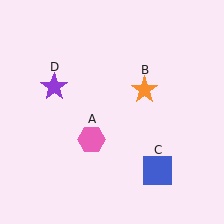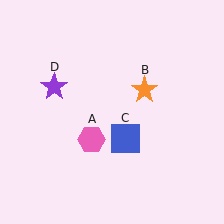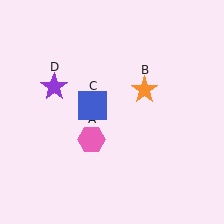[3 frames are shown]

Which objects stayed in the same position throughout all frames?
Pink hexagon (object A) and orange star (object B) and purple star (object D) remained stationary.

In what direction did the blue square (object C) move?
The blue square (object C) moved up and to the left.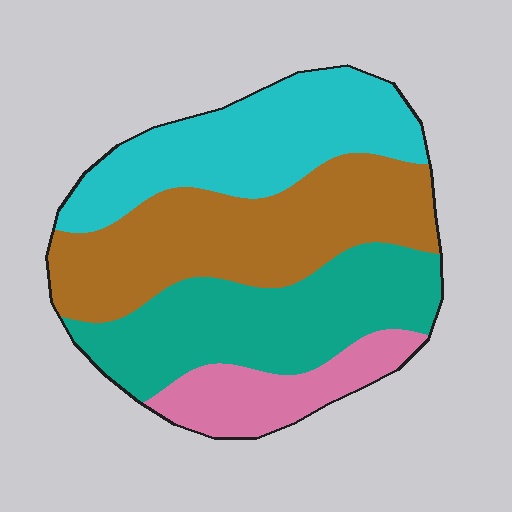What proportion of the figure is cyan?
Cyan covers around 25% of the figure.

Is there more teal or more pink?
Teal.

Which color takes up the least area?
Pink, at roughly 15%.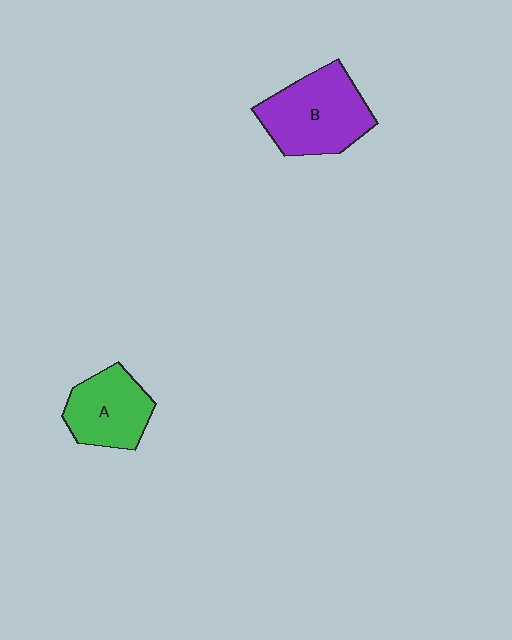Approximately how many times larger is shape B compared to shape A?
Approximately 1.3 times.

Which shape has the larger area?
Shape B (purple).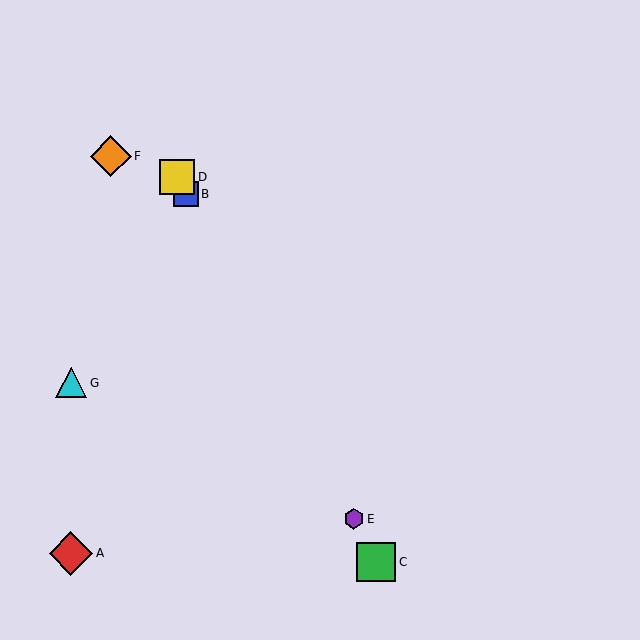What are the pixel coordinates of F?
Object F is at (111, 156).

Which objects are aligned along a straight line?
Objects B, C, D, E are aligned along a straight line.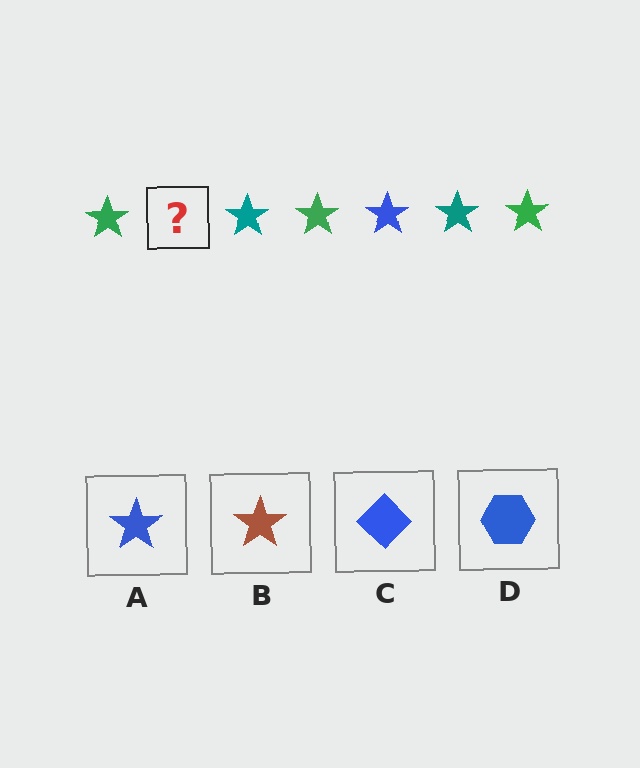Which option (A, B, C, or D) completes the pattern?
A.